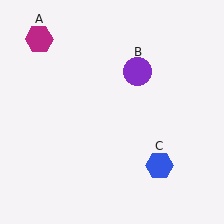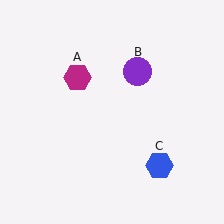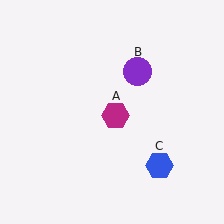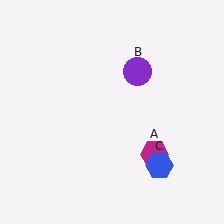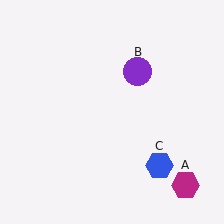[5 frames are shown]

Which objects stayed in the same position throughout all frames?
Purple circle (object B) and blue hexagon (object C) remained stationary.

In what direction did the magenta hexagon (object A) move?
The magenta hexagon (object A) moved down and to the right.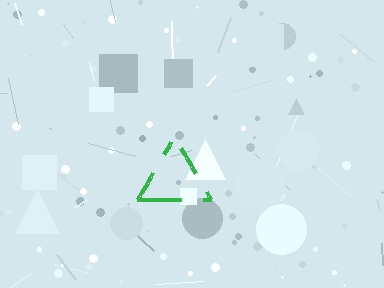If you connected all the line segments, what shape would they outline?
They would outline a triangle.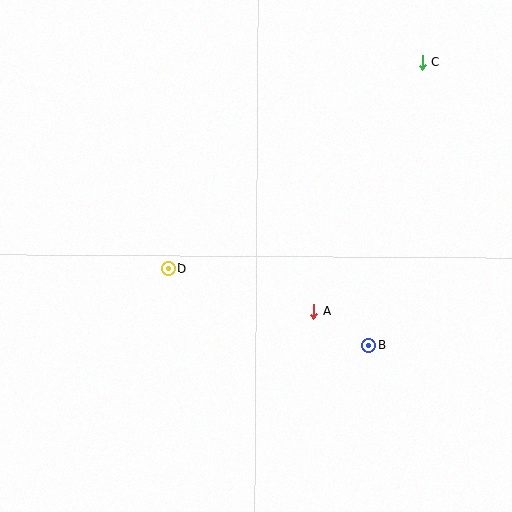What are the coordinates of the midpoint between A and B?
The midpoint between A and B is at (341, 328).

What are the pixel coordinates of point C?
Point C is at (423, 62).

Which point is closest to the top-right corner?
Point C is closest to the top-right corner.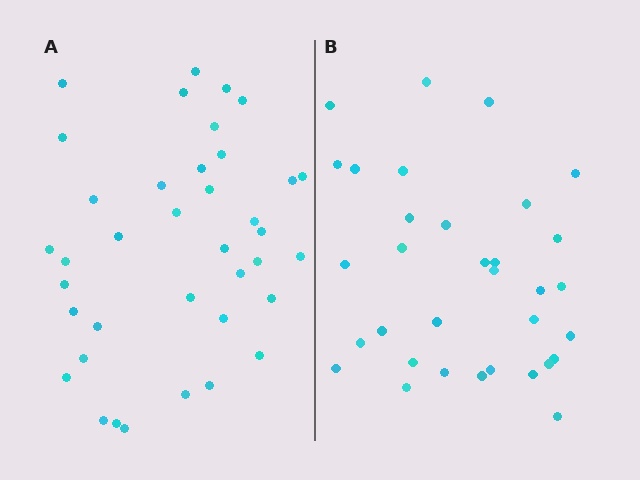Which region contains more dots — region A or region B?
Region A (the left region) has more dots.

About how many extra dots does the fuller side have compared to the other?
Region A has about 5 more dots than region B.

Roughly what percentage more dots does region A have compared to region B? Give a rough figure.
About 15% more.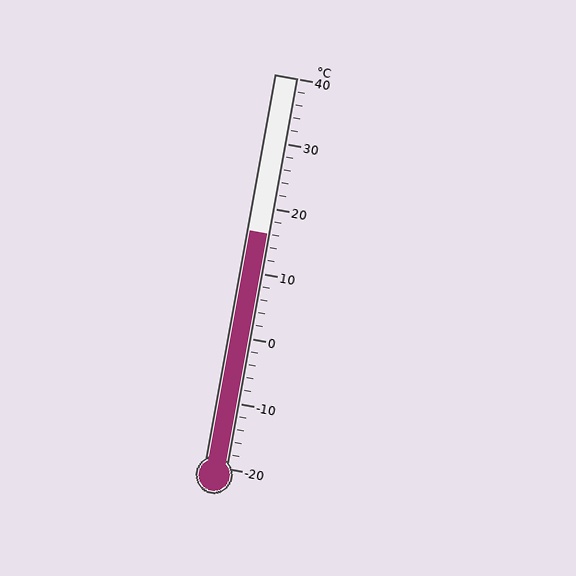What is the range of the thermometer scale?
The thermometer scale ranges from -20°C to 40°C.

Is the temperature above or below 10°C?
The temperature is above 10°C.